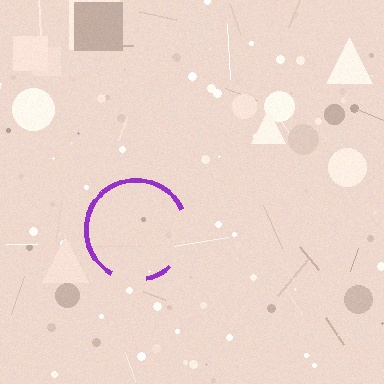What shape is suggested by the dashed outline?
The dashed outline suggests a circle.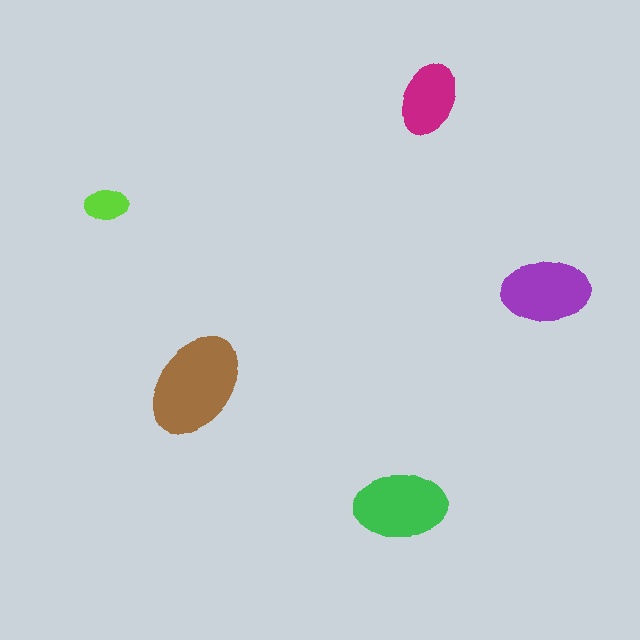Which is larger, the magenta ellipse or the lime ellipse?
The magenta one.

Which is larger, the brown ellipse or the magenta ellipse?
The brown one.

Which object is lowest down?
The green ellipse is bottommost.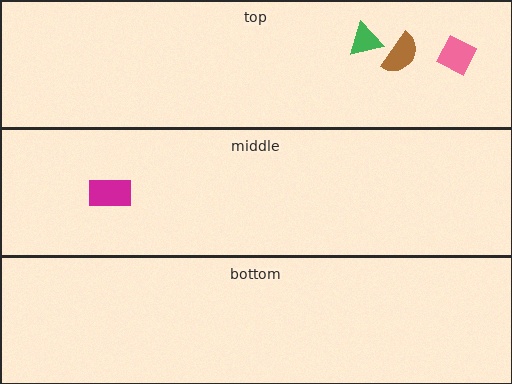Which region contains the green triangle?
The top region.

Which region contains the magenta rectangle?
The middle region.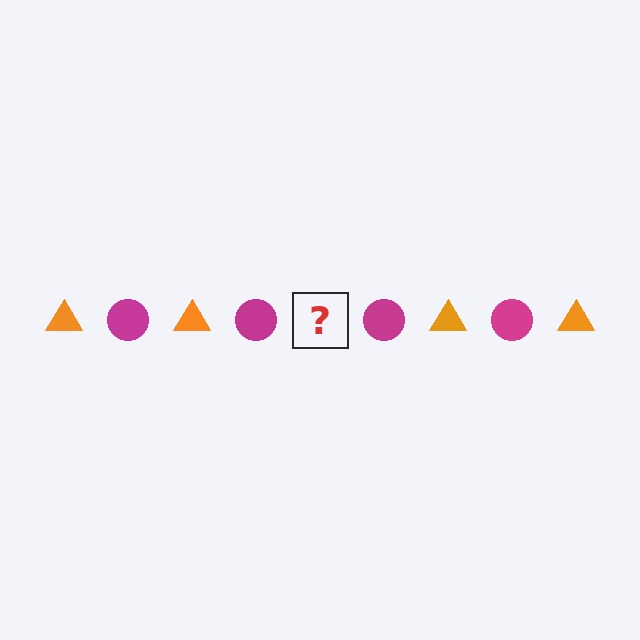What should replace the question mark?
The question mark should be replaced with an orange triangle.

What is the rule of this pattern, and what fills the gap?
The rule is that the pattern alternates between orange triangle and magenta circle. The gap should be filled with an orange triangle.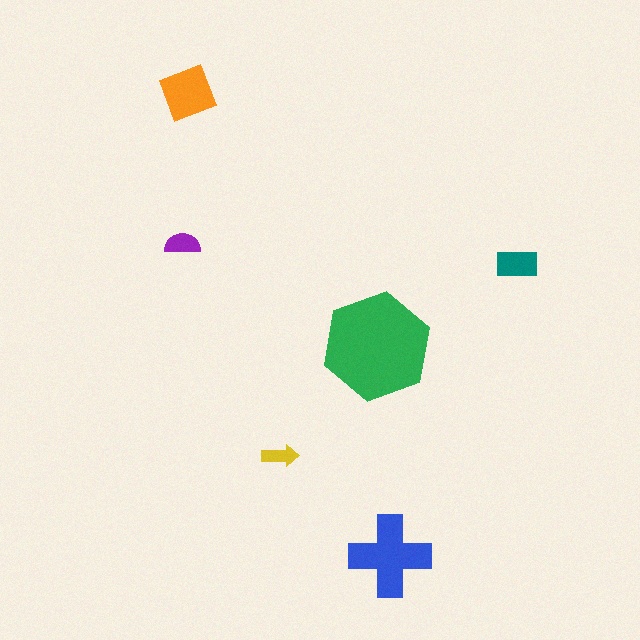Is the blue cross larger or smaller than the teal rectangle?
Larger.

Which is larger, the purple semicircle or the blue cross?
The blue cross.